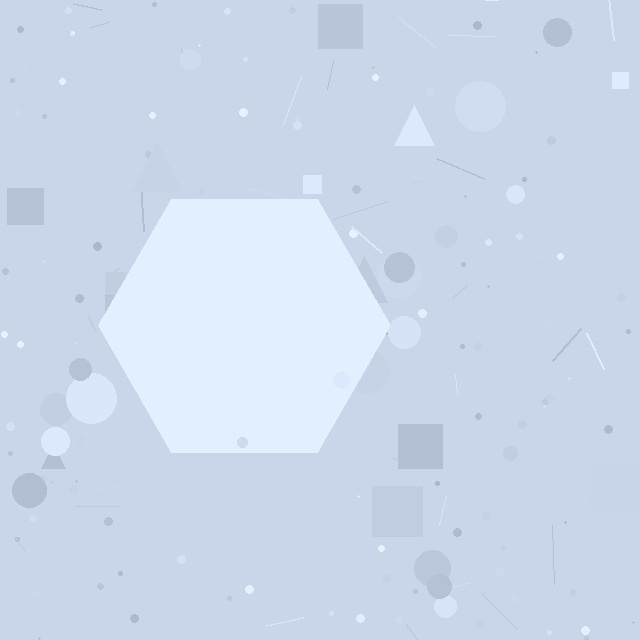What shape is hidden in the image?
A hexagon is hidden in the image.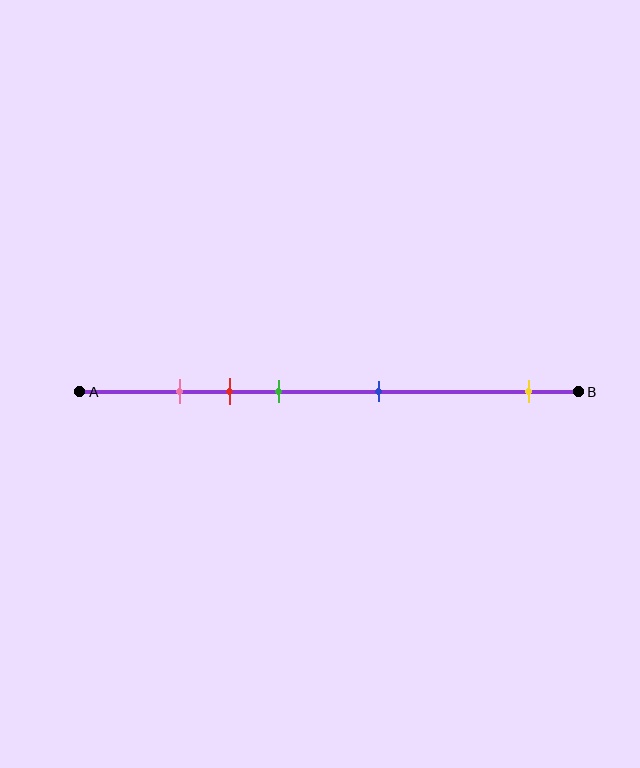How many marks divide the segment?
There are 5 marks dividing the segment.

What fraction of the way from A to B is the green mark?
The green mark is approximately 40% (0.4) of the way from A to B.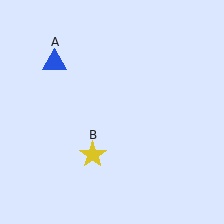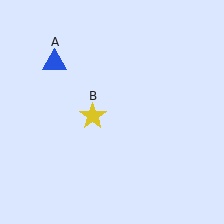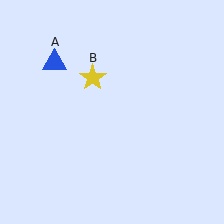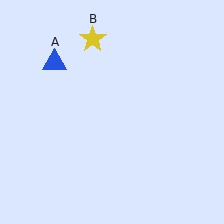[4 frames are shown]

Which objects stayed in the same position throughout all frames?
Blue triangle (object A) remained stationary.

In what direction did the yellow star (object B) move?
The yellow star (object B) moved up.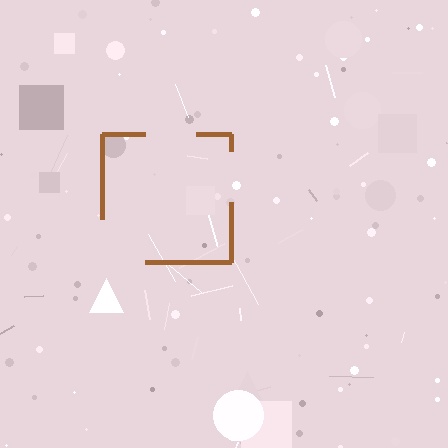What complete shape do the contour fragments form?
The contour fragments form a square.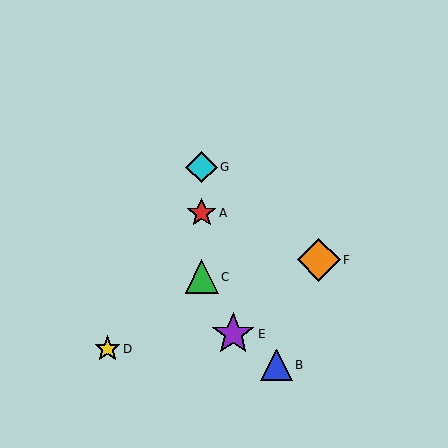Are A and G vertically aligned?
Yes, both are at x≈202.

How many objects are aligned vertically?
3 objects (A, C, G) are aligned vertically.